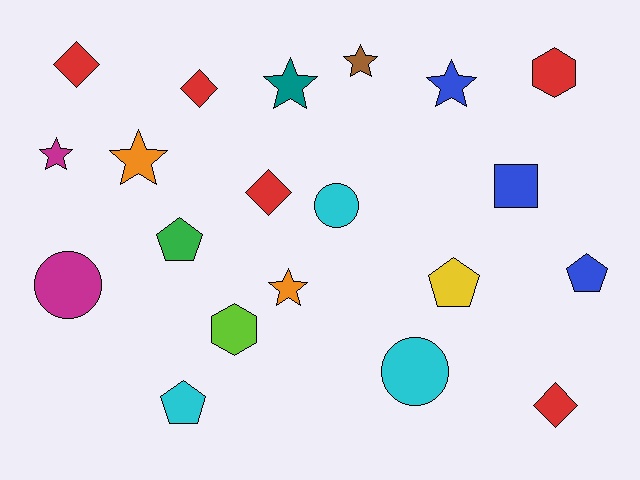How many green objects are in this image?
There is 1 green object.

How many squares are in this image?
There is 1 square.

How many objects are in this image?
There are 20 objects.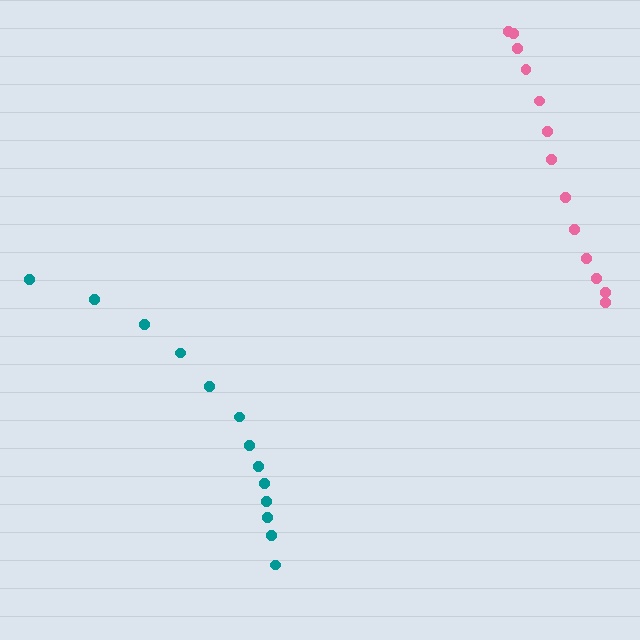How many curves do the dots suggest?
There are 2 distinct paths.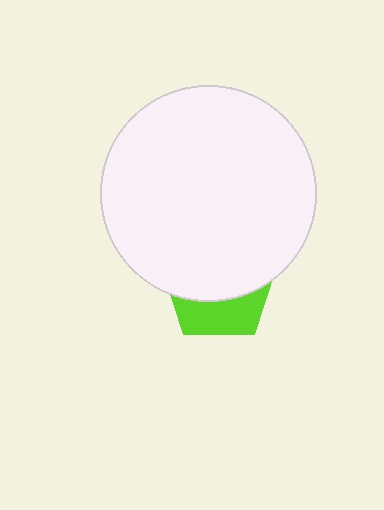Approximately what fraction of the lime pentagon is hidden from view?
Roughly 64% of the lime pentagon is hidden behind the white circle.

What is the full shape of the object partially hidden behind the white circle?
The partially hidden object is a lime pentagon.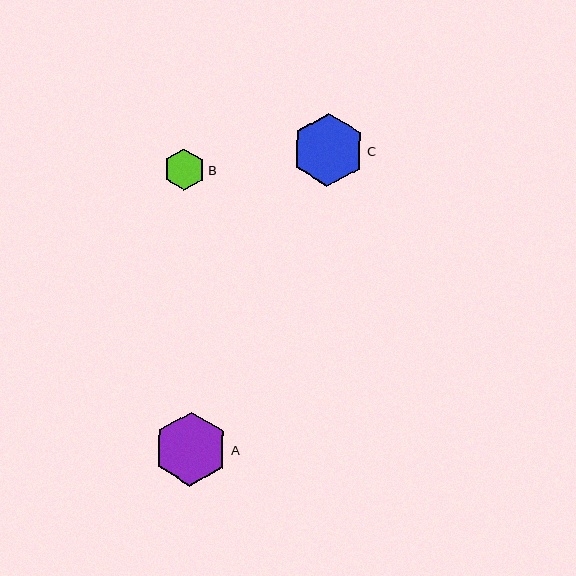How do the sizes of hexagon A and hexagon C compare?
Hexagon A and hexagon C are approximately the same size.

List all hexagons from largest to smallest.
From largest to smallest: A, C, B.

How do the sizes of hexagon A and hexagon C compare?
Hexagon A and hexagon C are approximately the same size.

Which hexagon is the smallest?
Hexagon B is the smallest with a size of approximately 41 pixels.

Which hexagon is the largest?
Hexagon A is the largest with a size of approximately 74 pixels.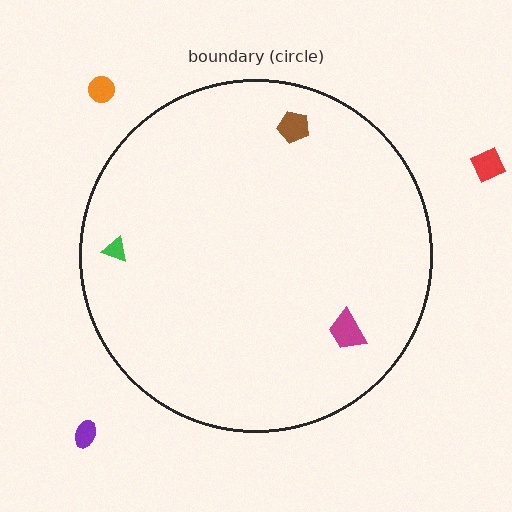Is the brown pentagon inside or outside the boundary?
Inside.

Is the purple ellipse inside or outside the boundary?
Outside.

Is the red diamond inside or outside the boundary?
Outside.